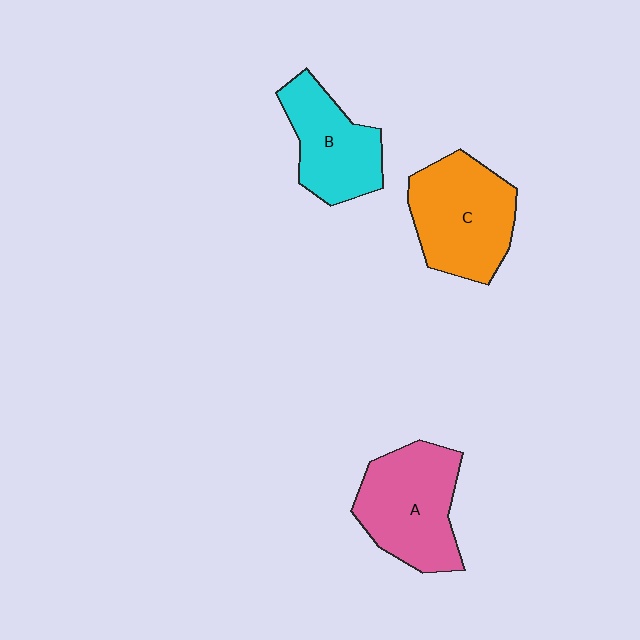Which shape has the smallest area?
Shape B (cyan).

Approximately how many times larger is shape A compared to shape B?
Approximately 1.3 times.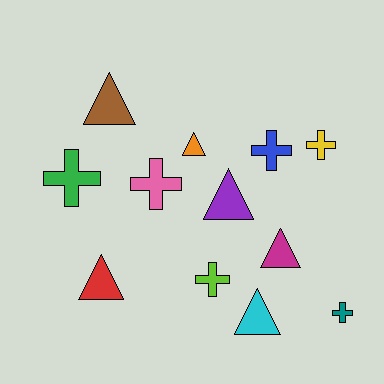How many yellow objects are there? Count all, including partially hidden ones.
There is 1 yellow object.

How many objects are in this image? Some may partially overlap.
There are 12 objects.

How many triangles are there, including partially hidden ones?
There are 6 triangles.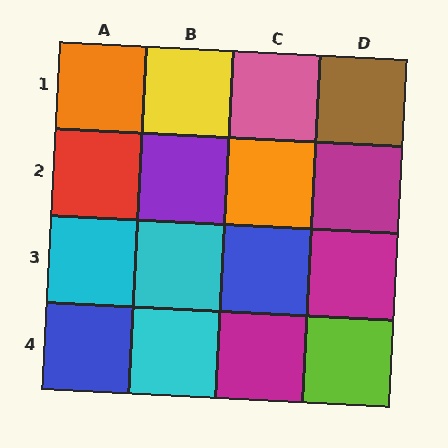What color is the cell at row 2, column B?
Purple.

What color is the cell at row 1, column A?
Orange.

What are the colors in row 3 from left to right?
Cyan, cyan, blue, magenta.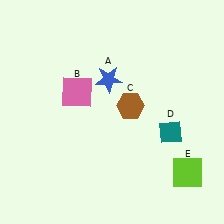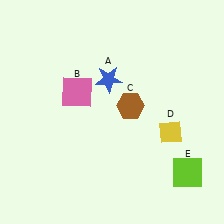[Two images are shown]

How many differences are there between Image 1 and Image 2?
There is 1 difference between the two images.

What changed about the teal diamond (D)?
In Image 1, D is teal. In Image 2, it changed to yellow.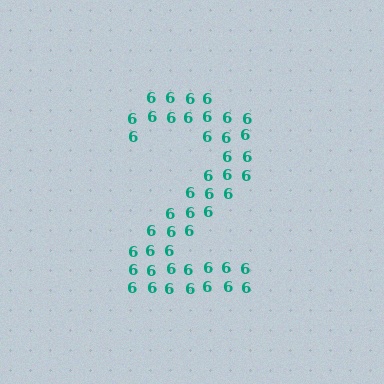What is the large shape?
The large shape is the digit 2.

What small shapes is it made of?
It is made of small digit 6's.